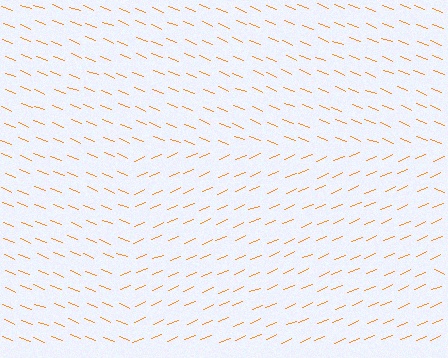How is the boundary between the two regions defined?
The boundary is defined purely by a change in line orientation (approximately 45 degrees difference). All lines are the same color and thickness.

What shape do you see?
I see a rectangle.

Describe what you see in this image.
The image is filled with small orange line segments. A rectangle region in the image has lines oriented differently from the surrounding lines, creating a visible texture boundary.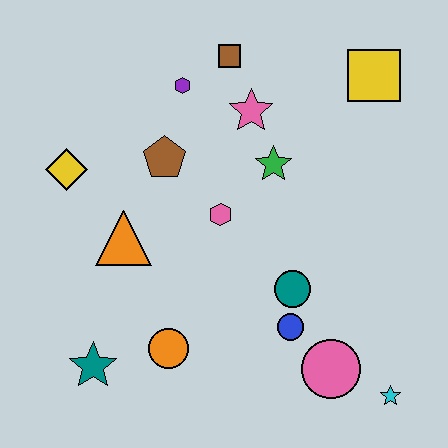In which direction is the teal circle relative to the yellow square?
The teal circle is below the yellow square.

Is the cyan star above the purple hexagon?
No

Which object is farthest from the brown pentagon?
The cyan star is farthest from the brown pentagon.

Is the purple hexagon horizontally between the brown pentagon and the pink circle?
Yes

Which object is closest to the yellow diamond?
The orange triangle is closest to the yellow diamond.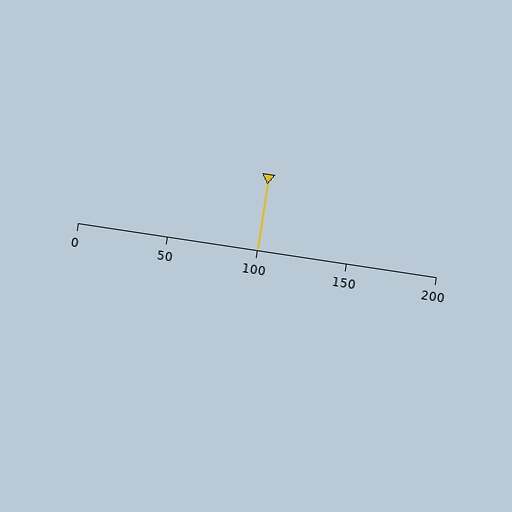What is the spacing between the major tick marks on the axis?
The major ticks are spaced 50 apart.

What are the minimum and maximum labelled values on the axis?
The axis runs from 0 to 200.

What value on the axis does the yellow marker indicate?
The marker indicates approximately 100.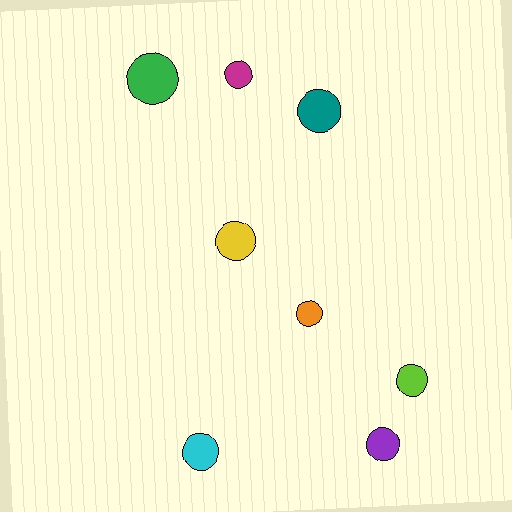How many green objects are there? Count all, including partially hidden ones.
There is 1 green object.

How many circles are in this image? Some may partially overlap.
There are 8 circles.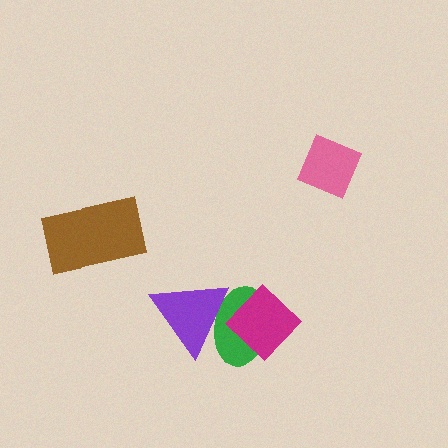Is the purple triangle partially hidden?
No, no other shape covers it.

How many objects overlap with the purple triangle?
1 object overlaps with the purple triangle.